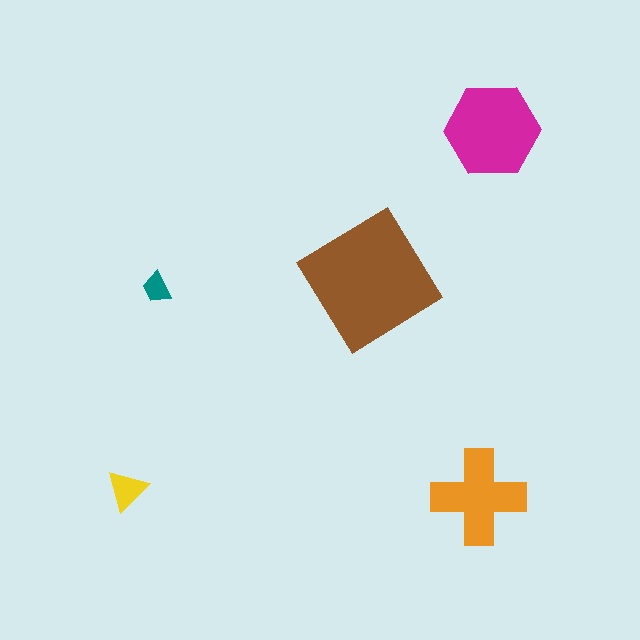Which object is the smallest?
The teal trapezoid.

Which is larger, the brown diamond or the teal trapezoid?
The brown diamond.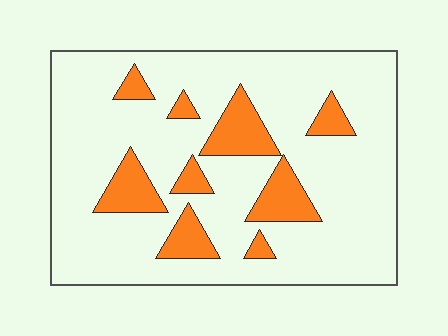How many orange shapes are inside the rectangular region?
9.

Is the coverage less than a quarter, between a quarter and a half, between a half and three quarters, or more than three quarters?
Less than a quarter.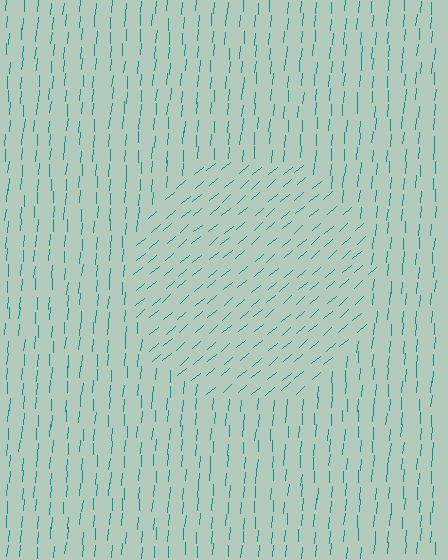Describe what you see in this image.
The image is filled with small teal line segments. A circle region in the image has lines oriented differently from the surrounding lines, creating a visible texture boundary.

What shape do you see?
I see a circle.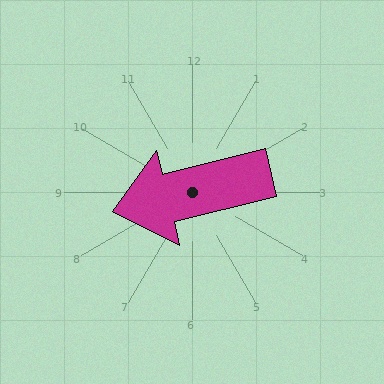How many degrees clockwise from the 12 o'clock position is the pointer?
Approximately 256 degrees.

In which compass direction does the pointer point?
West.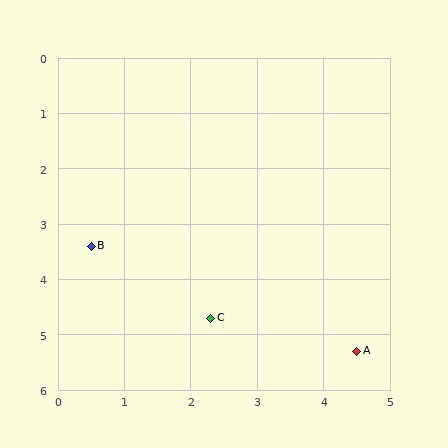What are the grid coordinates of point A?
Point A is at approximately (4.5, 5.3).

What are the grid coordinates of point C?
Point C is at approximately (2.3, 4.7).